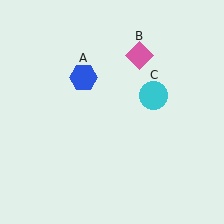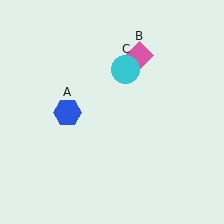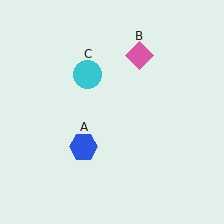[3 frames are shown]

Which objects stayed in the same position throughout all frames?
Pink diamond (object B) remained stationary.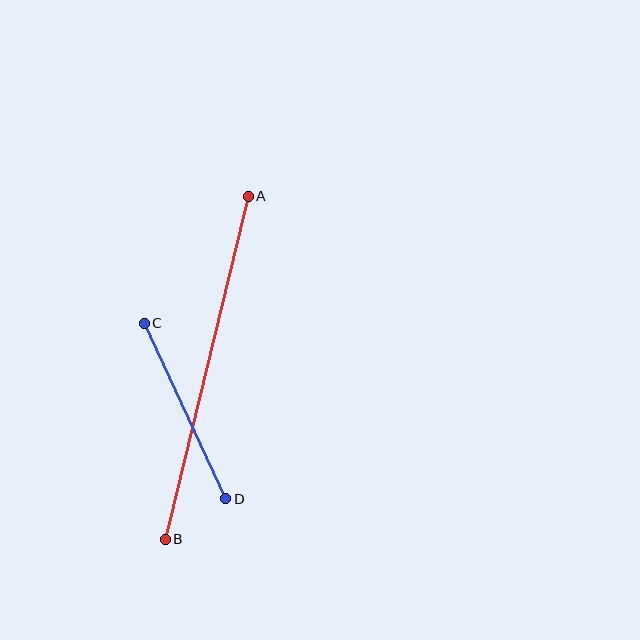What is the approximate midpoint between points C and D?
The midpoint is at approximately (185, 411) pixels.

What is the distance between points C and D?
The distance is approximately 194 pixels.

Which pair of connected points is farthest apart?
Points A and B are farthest apart.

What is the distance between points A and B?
The distance is approximately 353 pixels.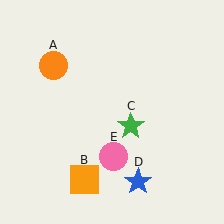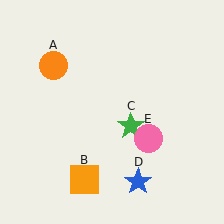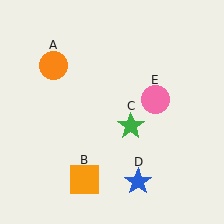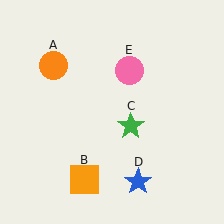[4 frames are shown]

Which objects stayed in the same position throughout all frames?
Orange circle (object A) and orange square (object B) and green star (object C) and blue star (object D) remained stationary.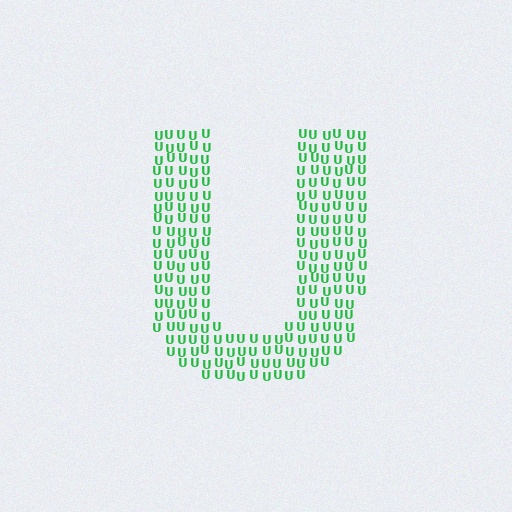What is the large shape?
The large shape is the letter U.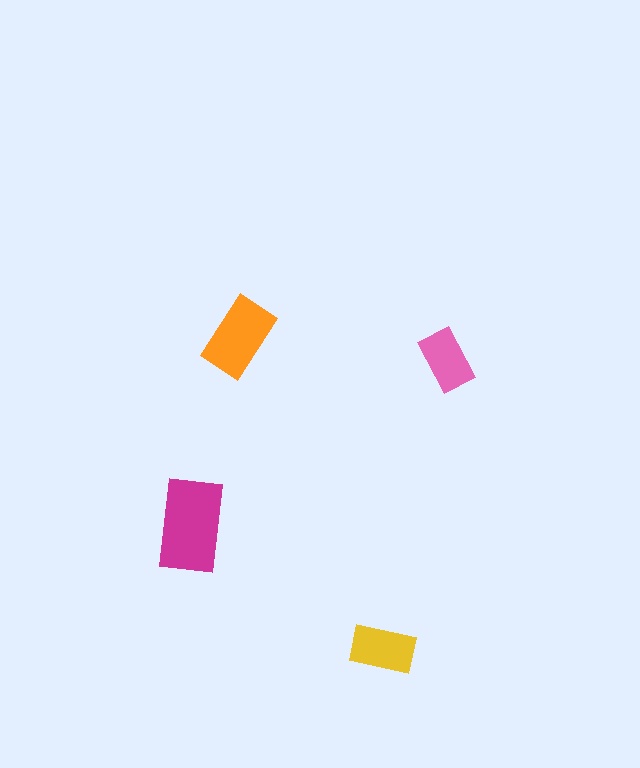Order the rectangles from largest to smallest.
the magenta one, the orange one, the yellow one, the pink one.